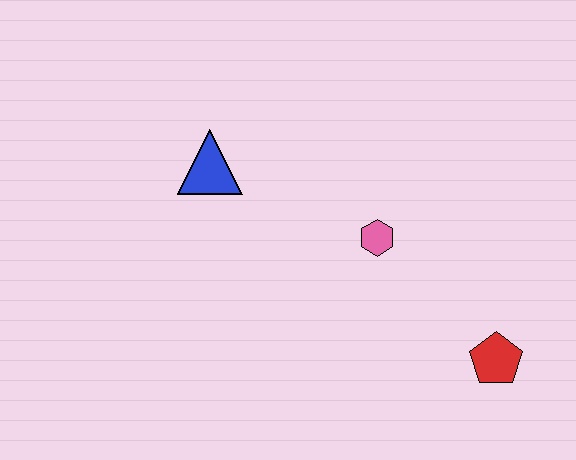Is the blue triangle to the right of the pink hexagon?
No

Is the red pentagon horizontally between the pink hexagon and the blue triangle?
No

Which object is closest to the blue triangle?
The pink hexagon is closest to the blue triangle.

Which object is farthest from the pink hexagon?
The blue triangle is farthest from the pink hexagon.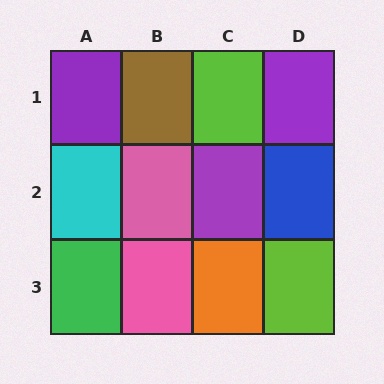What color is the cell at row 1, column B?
Brown.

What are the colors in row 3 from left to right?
Green, pink, orange, lime.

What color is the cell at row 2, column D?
Blue.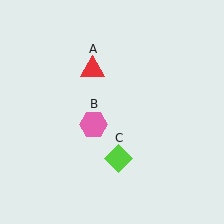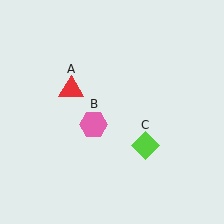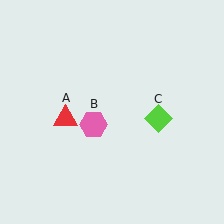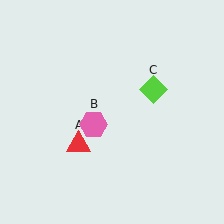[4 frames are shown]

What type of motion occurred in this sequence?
The red triangle (object A), lime diamond (object C) rotated counterclockwise around the center of the scene.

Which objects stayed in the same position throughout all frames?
Pink hexagon (object B) remained stationary.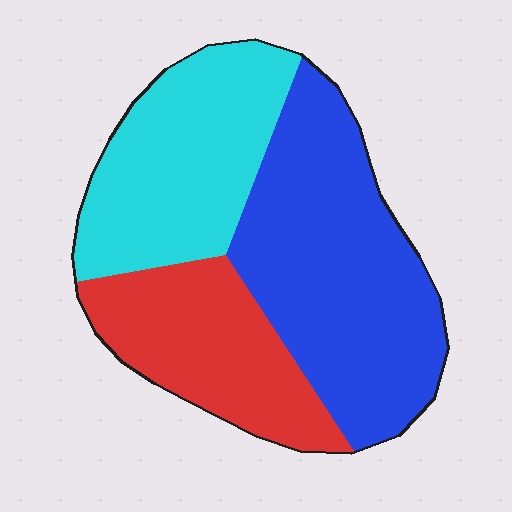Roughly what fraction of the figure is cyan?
Cyan covers roughly 30% of the figure.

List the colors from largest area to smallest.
From largest to smallest: blue, cyan, red.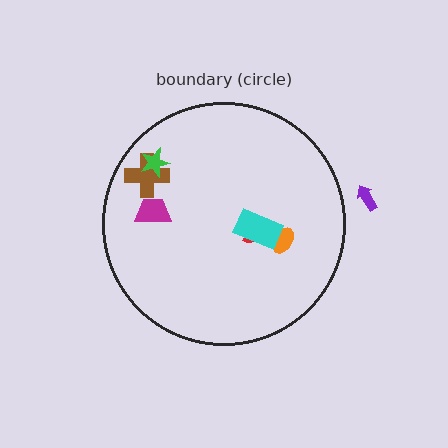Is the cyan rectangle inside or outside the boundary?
Inside.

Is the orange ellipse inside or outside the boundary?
Inside.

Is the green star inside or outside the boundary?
Inside.